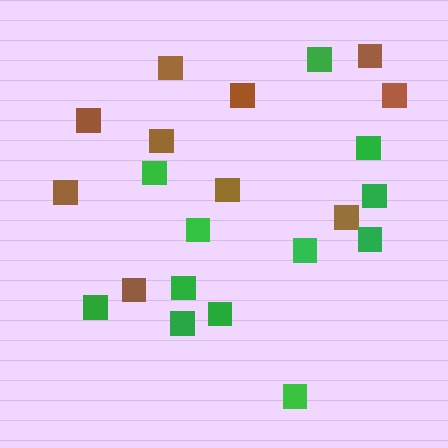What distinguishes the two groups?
There are 2 groups: one group of brown squares (10) and one group of green squares (12).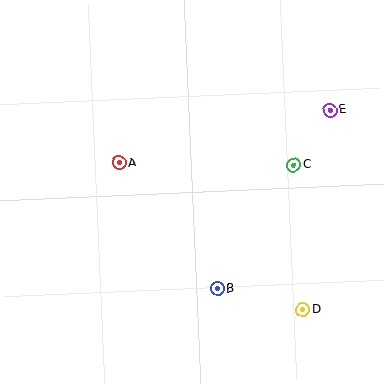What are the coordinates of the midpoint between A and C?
The midpoint between A and C is at (206, 164).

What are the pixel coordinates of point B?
Point B is at (218, 289).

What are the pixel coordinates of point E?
Point E is at (330, 110).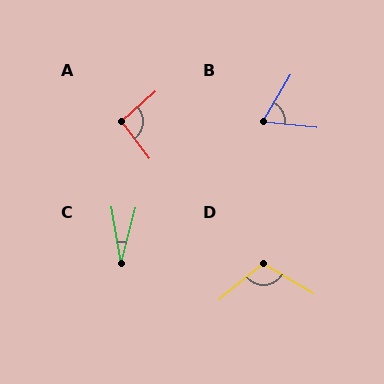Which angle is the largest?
D, at approximately 110 degrees.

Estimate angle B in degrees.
Approximately 65 degrees.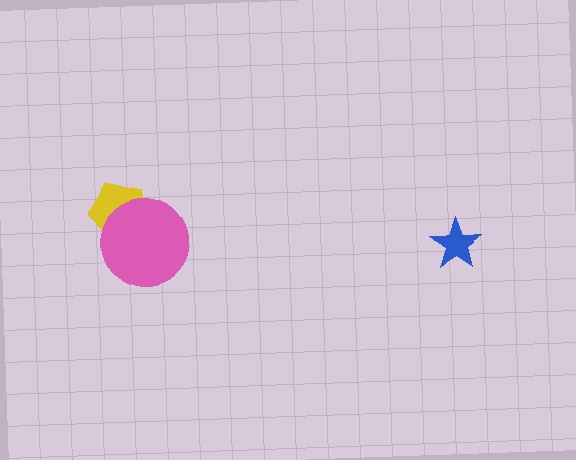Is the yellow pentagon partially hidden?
Yes, it is partially covered by another shape.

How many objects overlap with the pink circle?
1 object overlaps with the pink circle.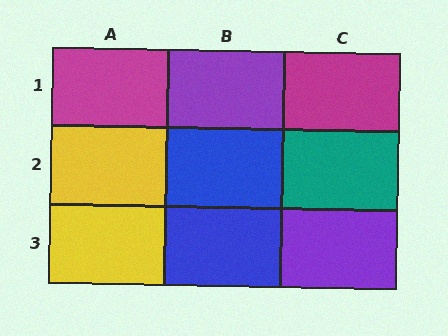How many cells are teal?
1 cell is teal.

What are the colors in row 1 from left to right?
Magenta, purple, magenta.